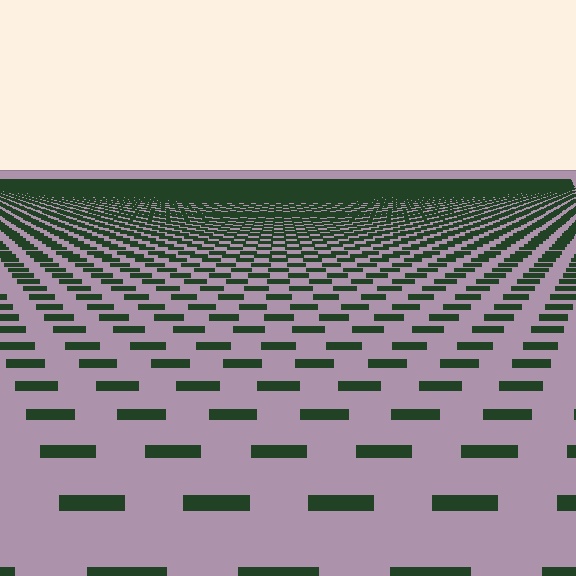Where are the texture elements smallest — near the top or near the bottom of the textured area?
Near the top.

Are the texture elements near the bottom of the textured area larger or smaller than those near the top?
Larger. Near the bottom, elements are closer to the viewer and appear at a bigger on-screen size.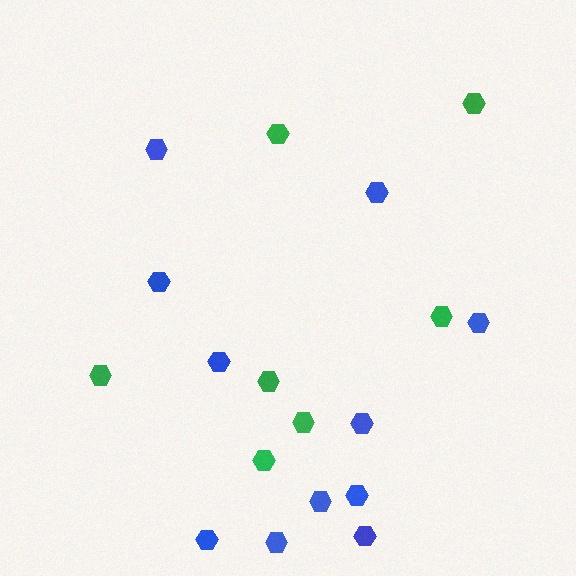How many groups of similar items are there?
There are 2 groups: one group of green hexagons (7) and one group of blue hexagons (11).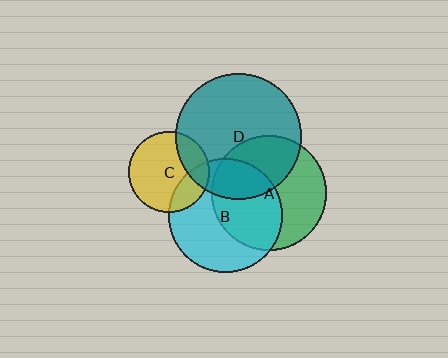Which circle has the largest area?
Circle D (teal).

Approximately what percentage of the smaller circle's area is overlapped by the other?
Approximately 20%.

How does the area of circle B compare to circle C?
Approximately 2.0 times.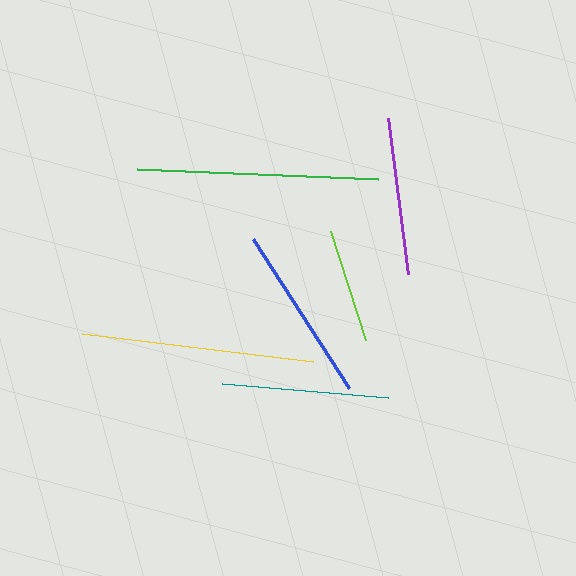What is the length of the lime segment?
The lime segment is approximately 115 pixels long.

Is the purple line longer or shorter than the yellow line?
The yellow line is longer than the purple line.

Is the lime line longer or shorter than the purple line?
The purple line is longer than the lime line.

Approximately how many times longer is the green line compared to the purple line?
The green line is approximately 1.5 times the length of the purple line.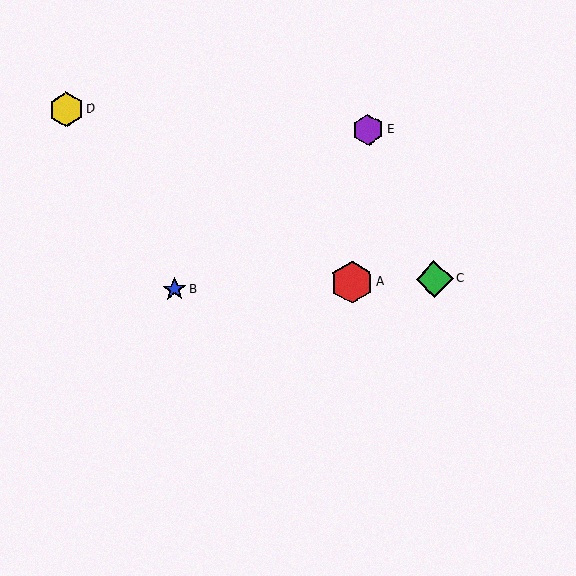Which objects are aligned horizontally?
Objects A, B, C are aligned horizontally.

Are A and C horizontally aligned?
Yes, both are at y≈282.